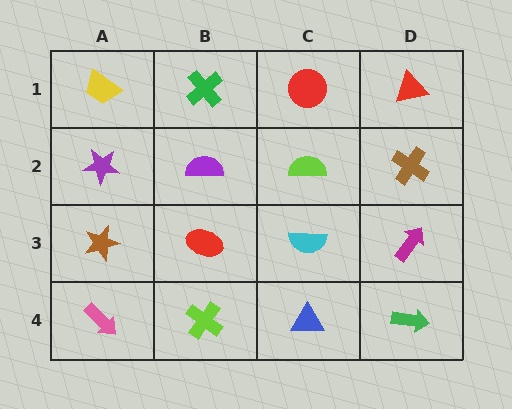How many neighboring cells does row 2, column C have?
4.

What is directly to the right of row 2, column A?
A purple semicircle.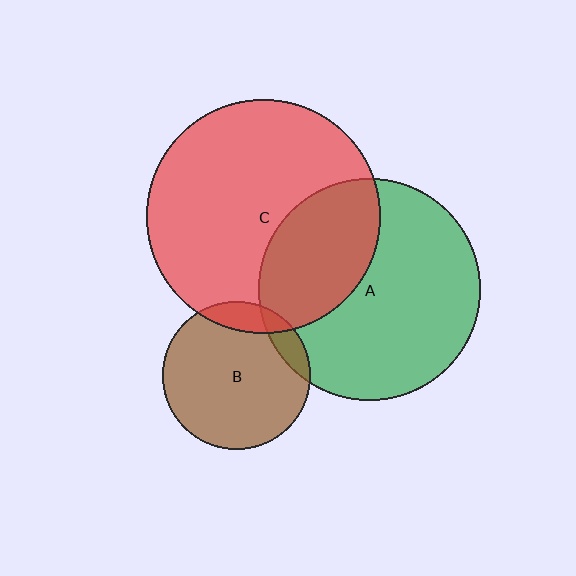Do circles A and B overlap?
Yes.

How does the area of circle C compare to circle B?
Approximately 2.5 times.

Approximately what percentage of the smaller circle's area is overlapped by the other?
Approximately 10%.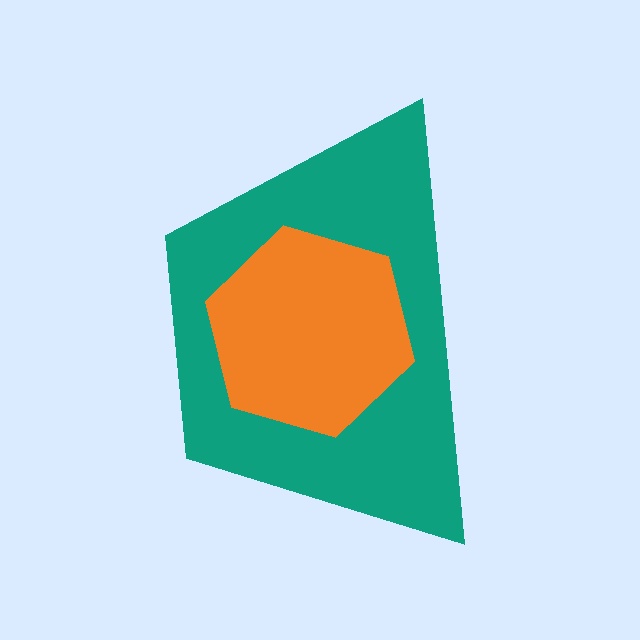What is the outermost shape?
The teal trapezoid.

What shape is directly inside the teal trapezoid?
The orange hexagon.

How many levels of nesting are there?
2.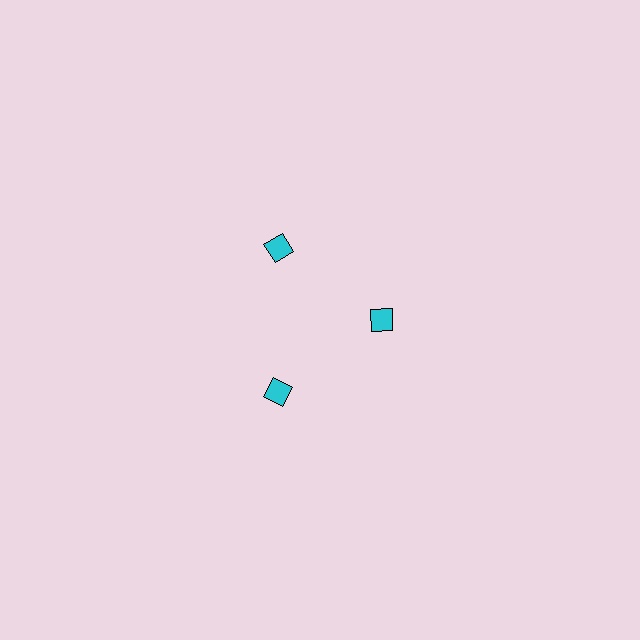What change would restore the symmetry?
The symmetry would be restored by moving it outward, back onto the ring so that all 3 squares sit at equal angles and equal distance from the center.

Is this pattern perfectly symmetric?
No. The 3 cyan squares are arranged in a ring, but one element near the 3 o'clock position is pulled inward toward the center, breaking the 3-fold rotational symmetry.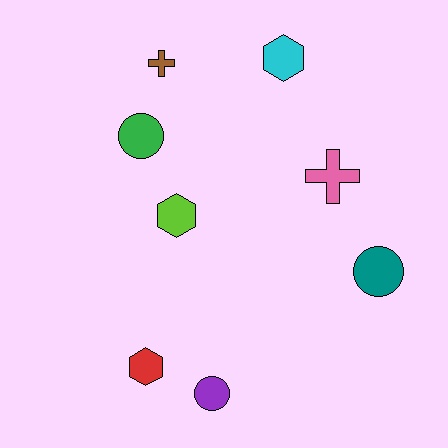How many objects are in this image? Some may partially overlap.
There are 8 objects.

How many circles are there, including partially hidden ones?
There are 3 circles.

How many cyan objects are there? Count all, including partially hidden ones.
There is 1 cyan object.